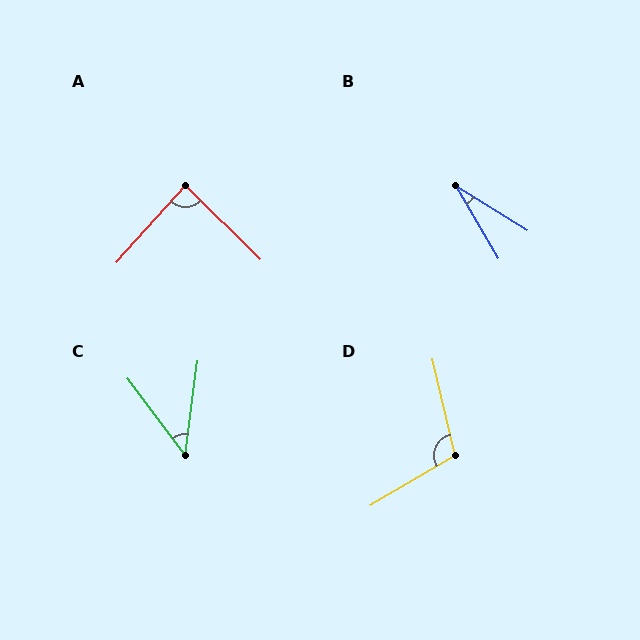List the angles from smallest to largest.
B (28°), C (45°), A (87°), D (107°).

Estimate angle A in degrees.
Approximately 87 degrees.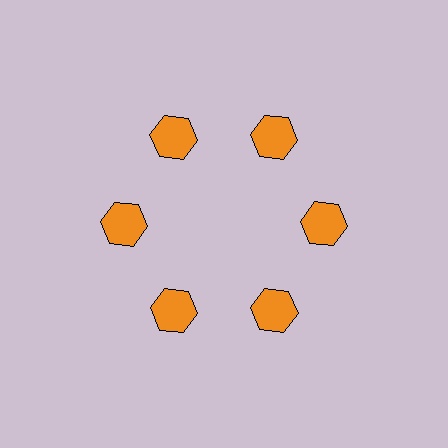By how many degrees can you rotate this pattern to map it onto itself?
The pattern maps onto itself every 60 degrees of rotation.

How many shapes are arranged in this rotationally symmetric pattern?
There are 6 shapes, arranged in 6 groups of 1.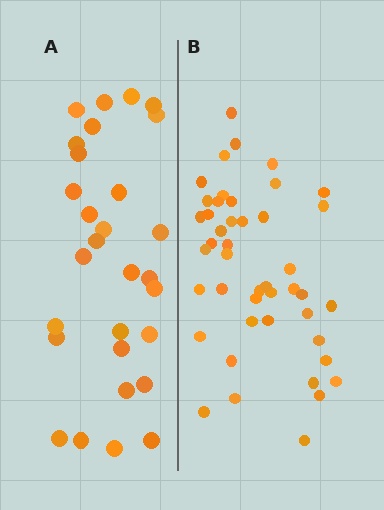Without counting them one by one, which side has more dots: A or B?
Region B (the right region) has more dots.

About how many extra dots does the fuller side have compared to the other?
Region B has approximately 15 more dots than region A.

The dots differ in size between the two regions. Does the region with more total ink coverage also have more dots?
No. Region A has more total ink coverage because its dots are larger, but region B actually contains more individual dots. Total area can be misleading — the number of items is what matters here.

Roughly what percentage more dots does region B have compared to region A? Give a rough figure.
About 55% more.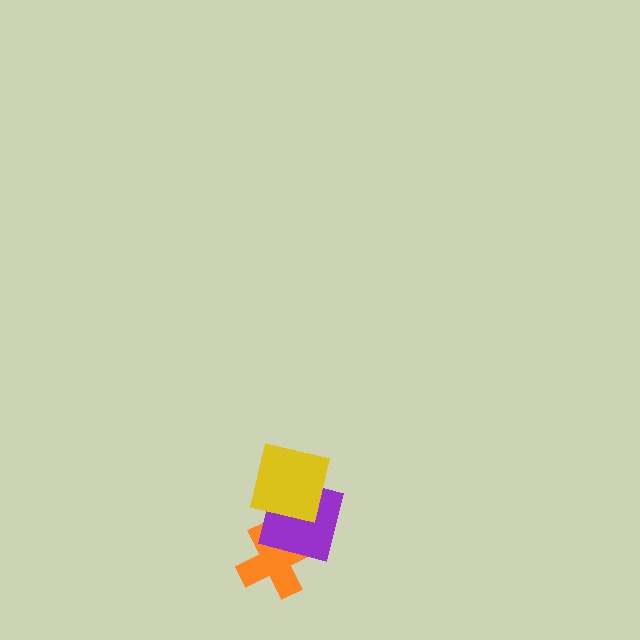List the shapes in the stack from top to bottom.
From top to bottom: the yellow square, the purple square, the orange cross.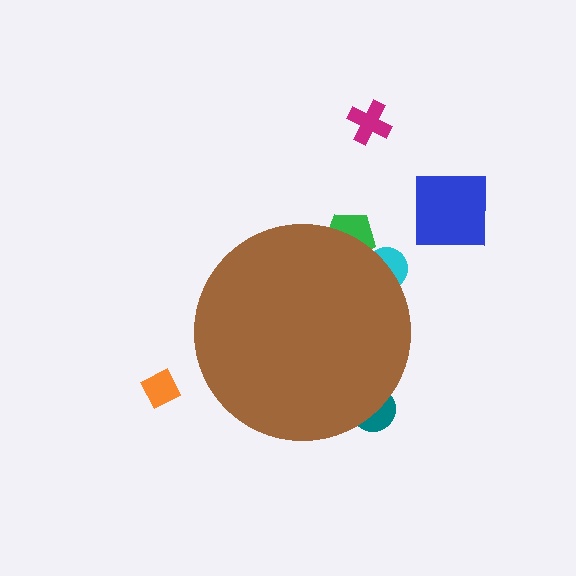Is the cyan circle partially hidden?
Yes, the cyan circle is partially hidden behind the brown circle.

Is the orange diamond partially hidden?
No, the orange diamond is fully visible.